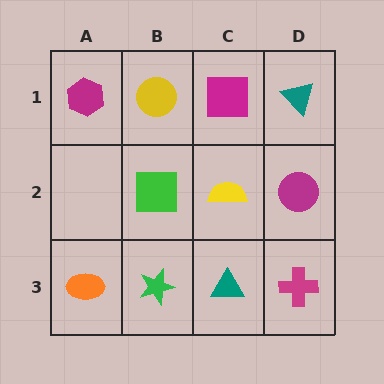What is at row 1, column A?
A magenta hexagon.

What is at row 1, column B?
A yellow circle.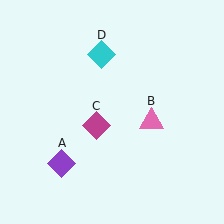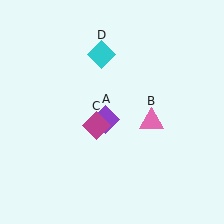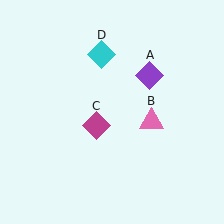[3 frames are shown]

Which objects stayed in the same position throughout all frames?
Pink triangle (object B) and magenta diamond (object C) and cyan diamond (object D) remained stationary.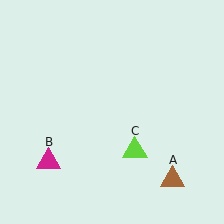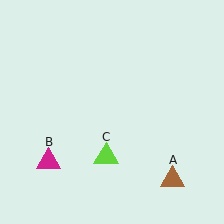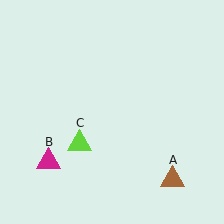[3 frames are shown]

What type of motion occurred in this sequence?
The lime triangle (object C) rotated clockwise around the center of the scene.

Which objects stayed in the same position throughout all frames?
Brown triangle (object A) and magenta triangle (object B) remained stationary.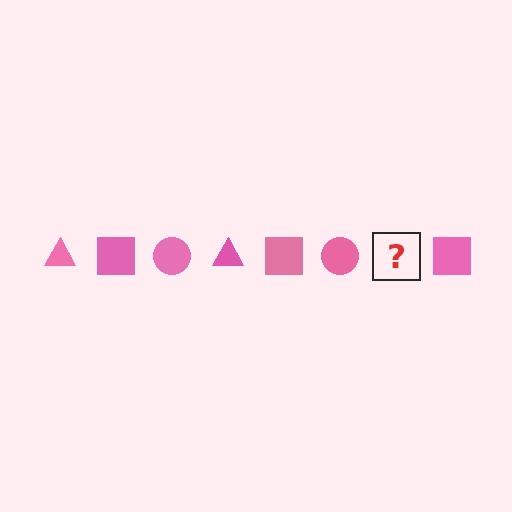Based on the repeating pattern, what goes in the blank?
The blank should be a pink triangle.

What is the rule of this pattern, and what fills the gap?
The rule is that the pattern cycles through triangle, square, circle shapes in pink. The gap should be filled with a pink triangle.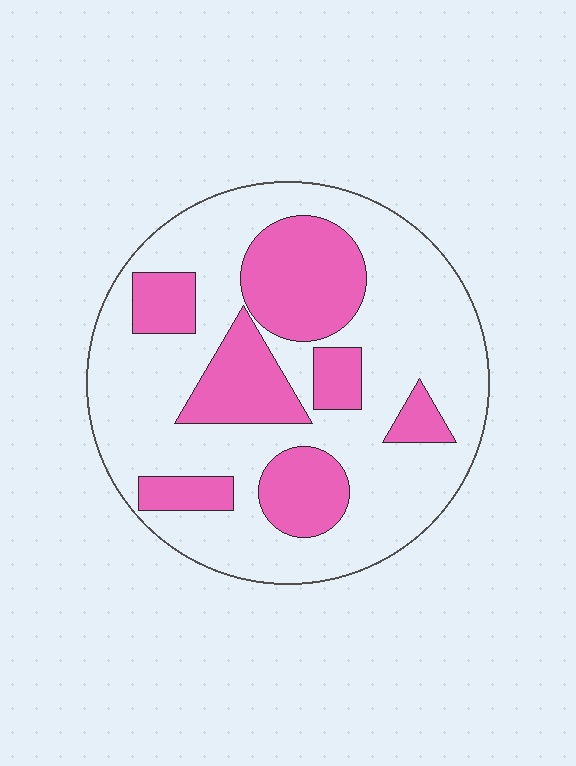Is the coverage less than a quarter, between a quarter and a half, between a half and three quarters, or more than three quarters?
Between a quarter and a half.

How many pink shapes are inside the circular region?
7.